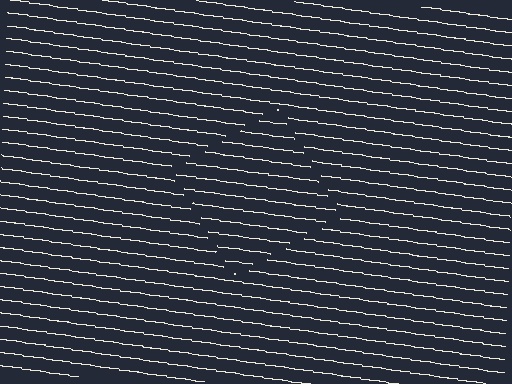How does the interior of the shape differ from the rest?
The interior of the shape contains the same grating, shifted by half a period — the contour is defined by the phase discontinuity where line-ends from the inner and outer gratings abut.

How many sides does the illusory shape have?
4 sides — the line-ends trace a square.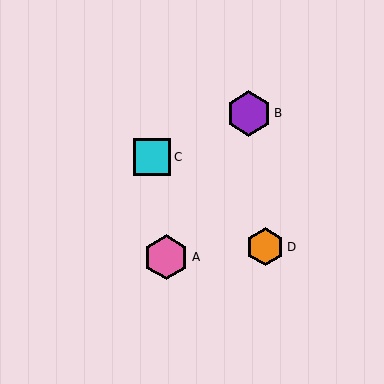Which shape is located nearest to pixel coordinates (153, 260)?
The pink hexagon (labeled A) at (166, 257) is nearest to that location.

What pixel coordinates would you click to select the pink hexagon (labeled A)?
Click at (166, 257) to select the pink hexagon A.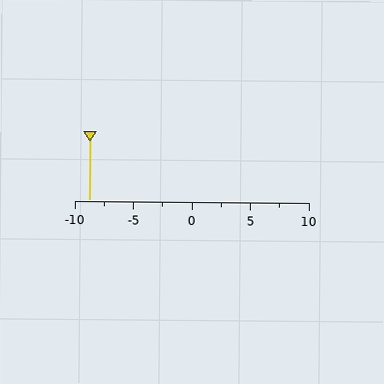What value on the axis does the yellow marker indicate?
The marker indicates approximately -8.8.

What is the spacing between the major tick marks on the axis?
The major ticks are spaced 5 apart.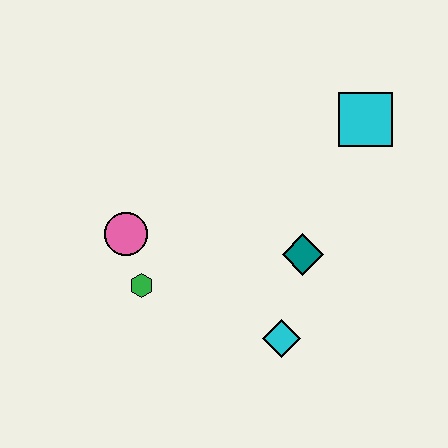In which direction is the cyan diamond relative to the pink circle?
The cyan diamond is to the right of the pink circle.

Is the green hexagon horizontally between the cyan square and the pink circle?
Yes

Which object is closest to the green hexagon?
The pink circle is closest to the green hexagon.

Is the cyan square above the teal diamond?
Yes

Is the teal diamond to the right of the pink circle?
Yes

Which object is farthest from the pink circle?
The cyan square is farthest from the pink circle.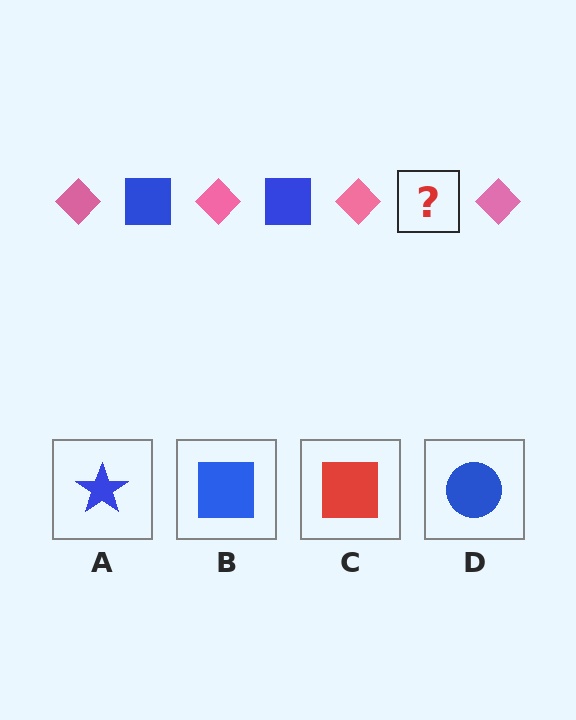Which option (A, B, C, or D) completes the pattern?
B.